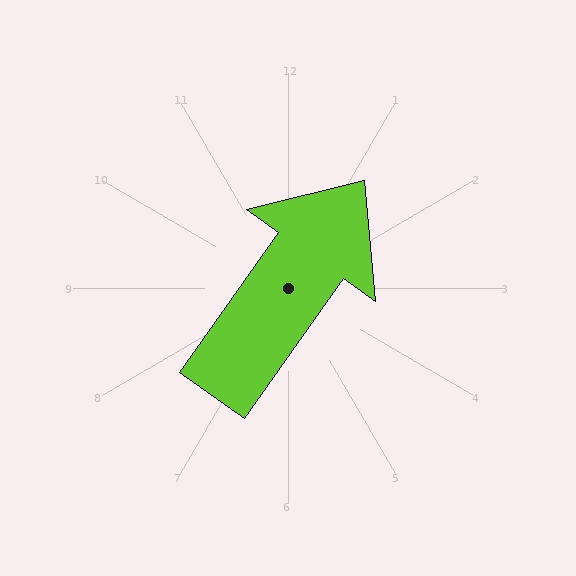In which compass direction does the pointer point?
Northeast.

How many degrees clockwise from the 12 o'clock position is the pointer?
Approximately 35 degrees.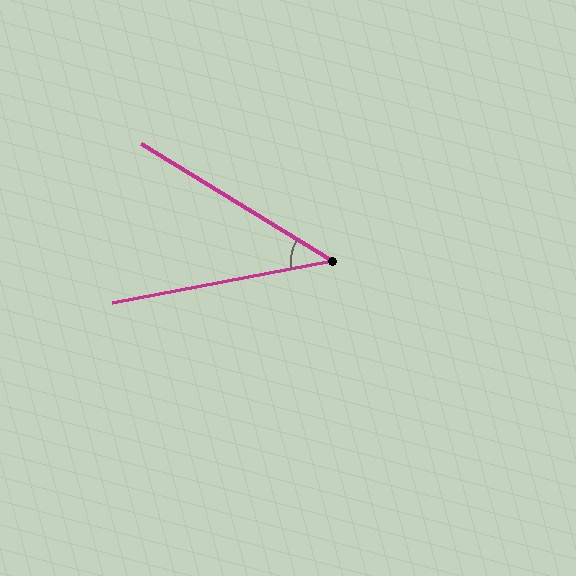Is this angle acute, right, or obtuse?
It is acute.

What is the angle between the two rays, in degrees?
Approximately 42 degrees.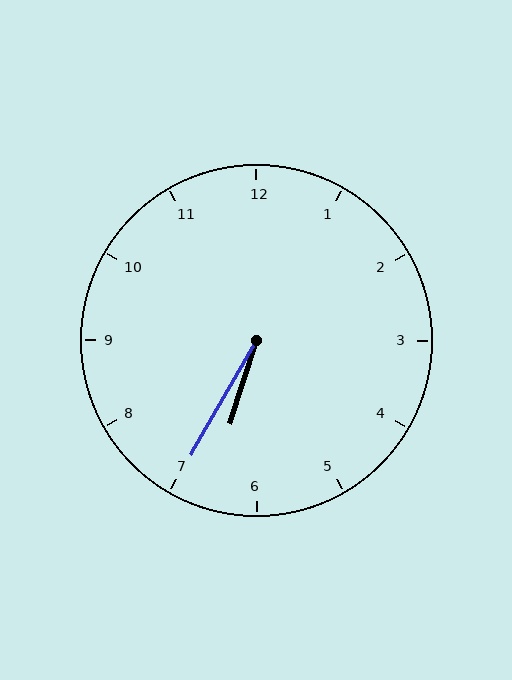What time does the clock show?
6:35.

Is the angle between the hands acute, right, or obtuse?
It is acute.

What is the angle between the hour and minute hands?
Approximately 12 degrees.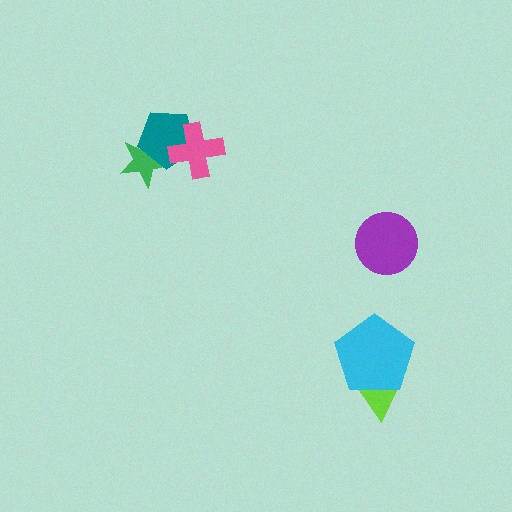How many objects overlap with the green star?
1 object overlaps with the green star.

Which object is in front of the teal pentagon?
The pink cross is in front of the teal pentagon.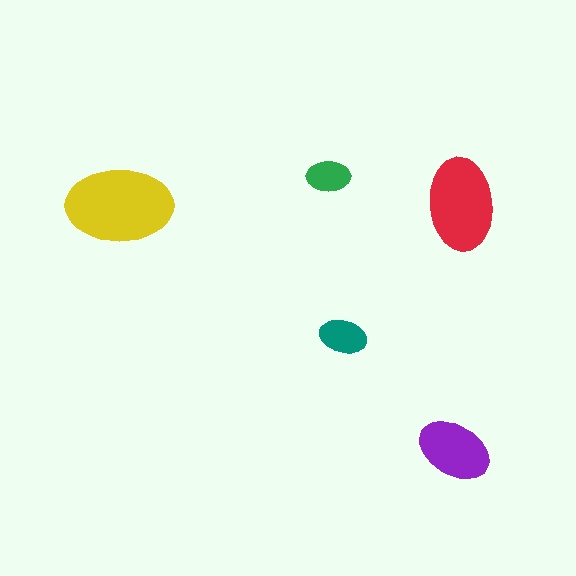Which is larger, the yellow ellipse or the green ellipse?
The yellow one.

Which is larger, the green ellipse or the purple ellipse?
The purple one.